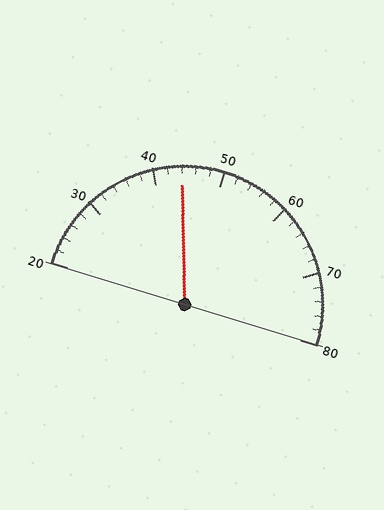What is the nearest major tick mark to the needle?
The nearest major tick mark is 40.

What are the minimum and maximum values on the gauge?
The gauge ranges from 20 to 80.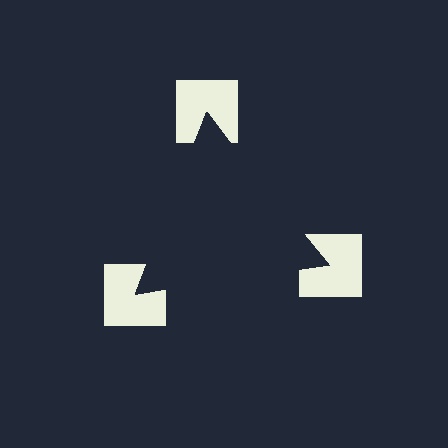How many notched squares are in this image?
There are 3 — one at each vertex of the illusory triangle.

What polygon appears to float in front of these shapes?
An illusory triangle — its edges are inferred from the aligned wedge cuts in the notched squares, not physically drawn.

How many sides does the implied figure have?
3 sides.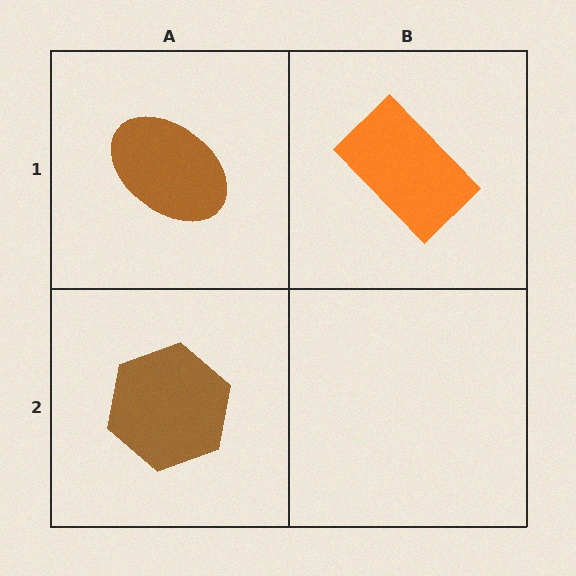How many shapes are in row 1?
2 shapes.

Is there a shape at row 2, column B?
No, that cell is empty.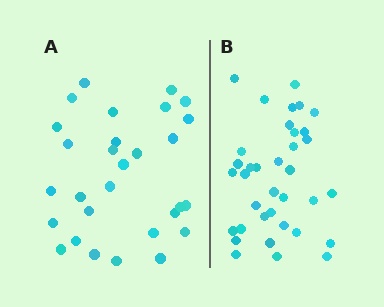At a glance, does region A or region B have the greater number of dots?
Region B (the right region) has more dots.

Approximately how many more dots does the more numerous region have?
Region B has roughly 8 or so more dots than region A.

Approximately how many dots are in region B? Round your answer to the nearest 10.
About 40 dots. (The exact count is 36, which rounds to 40.)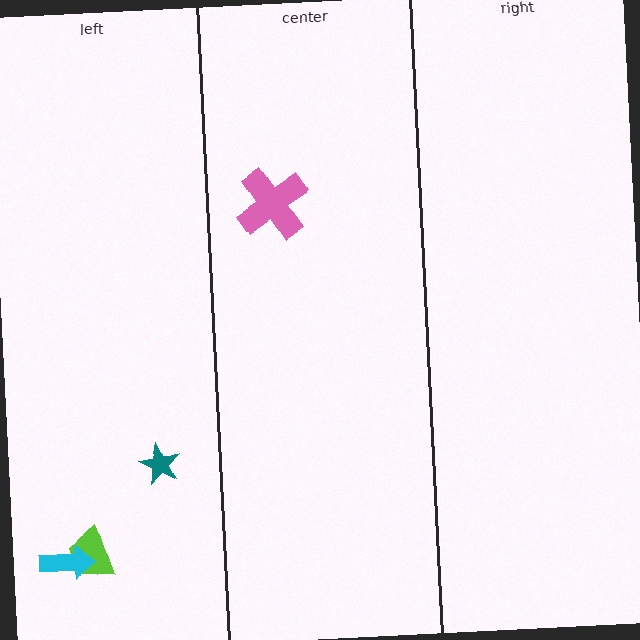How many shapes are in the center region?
1.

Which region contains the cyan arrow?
The left region.